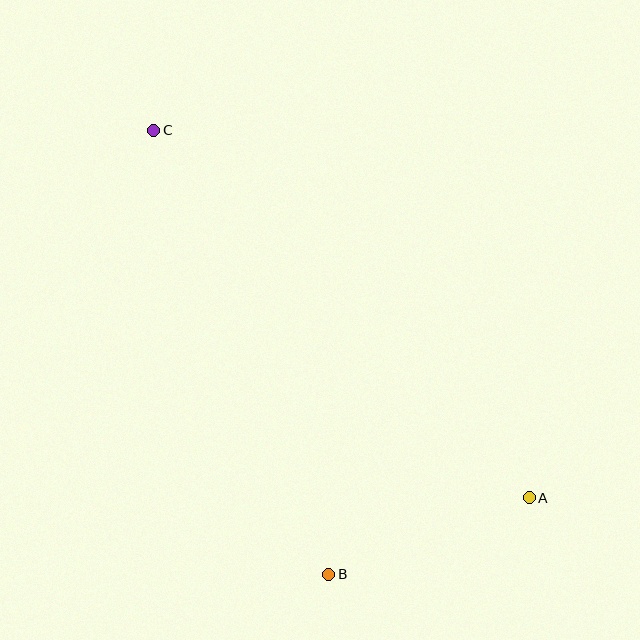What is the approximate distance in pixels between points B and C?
The distance between B and C is approximately 477 pixels.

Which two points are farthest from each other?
Points A and C are farthest from each other.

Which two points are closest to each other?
Points A and B are closest to each other.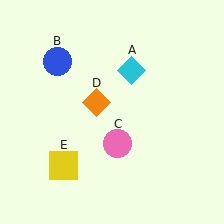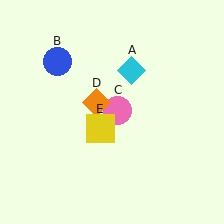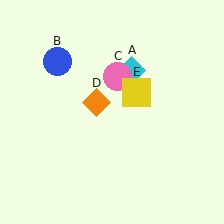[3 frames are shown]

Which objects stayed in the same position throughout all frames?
Cyan diamond (object A) and blue circle (object B) and orange diamond (object D) remained stationary.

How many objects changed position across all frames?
2 objects changed position: pink circle (object C), yellow square (object E).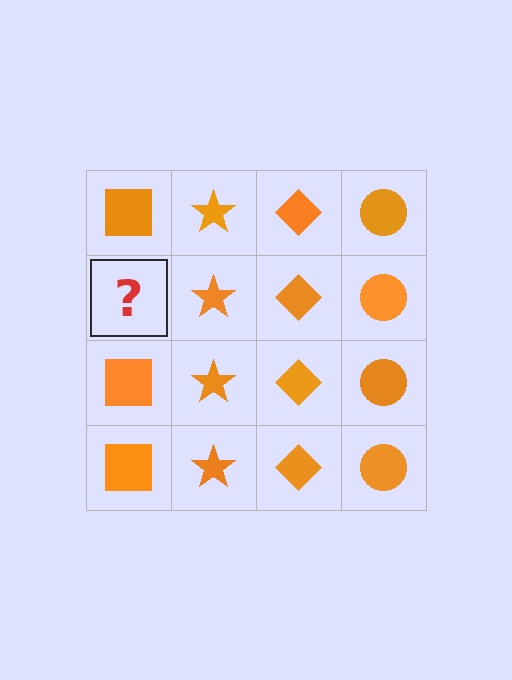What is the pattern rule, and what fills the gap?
The rule is that each column has a consistent shape. The gap should be filled with an orange square.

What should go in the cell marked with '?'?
The missing cell should contain an orange square.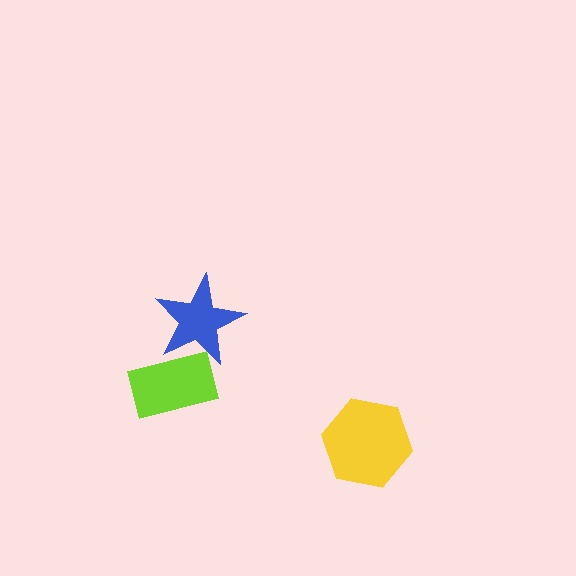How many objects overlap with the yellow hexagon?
0 objects overlap with the yellow hexagon.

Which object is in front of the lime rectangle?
The blue star is in front of the lime rectangle.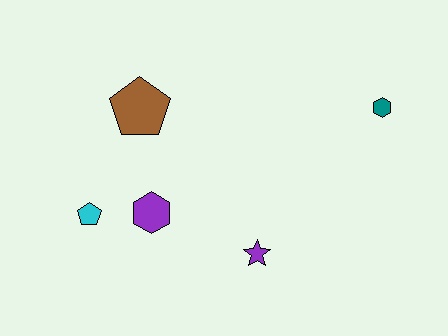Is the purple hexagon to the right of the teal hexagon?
No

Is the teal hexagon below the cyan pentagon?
No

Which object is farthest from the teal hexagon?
The cyan pentagon is farthest from the teal hexagon.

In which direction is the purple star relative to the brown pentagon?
The purple star is below the brown pentagon.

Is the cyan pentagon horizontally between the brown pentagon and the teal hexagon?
No